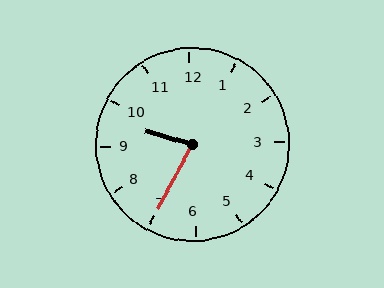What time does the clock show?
9:35.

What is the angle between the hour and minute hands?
Approximately 78 degrees.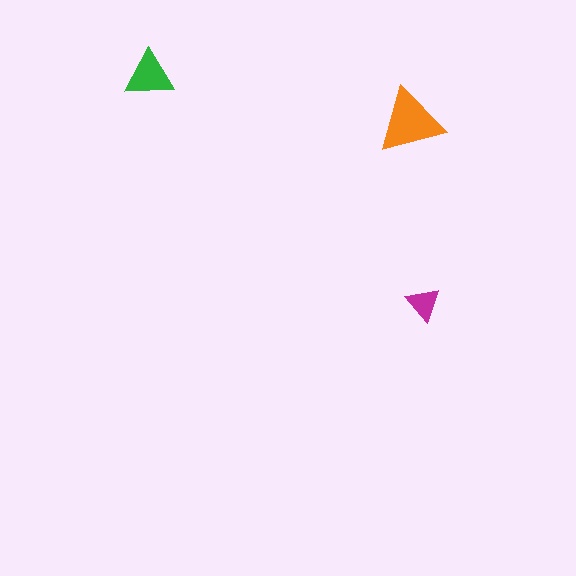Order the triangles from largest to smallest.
the orange one, the green one, the magenta one.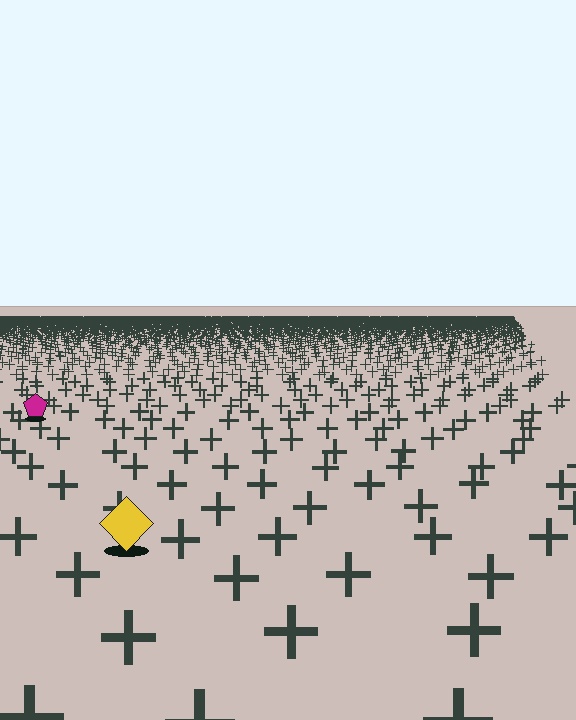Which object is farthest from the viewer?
The magenta pentagon is farthest from the viewer. It appears smaller and the ground texture around it is denser.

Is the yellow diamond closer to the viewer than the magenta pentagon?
Yes. The yellow diamond is closer — you can tell from the texture gradient: the ground texture is coarser near it.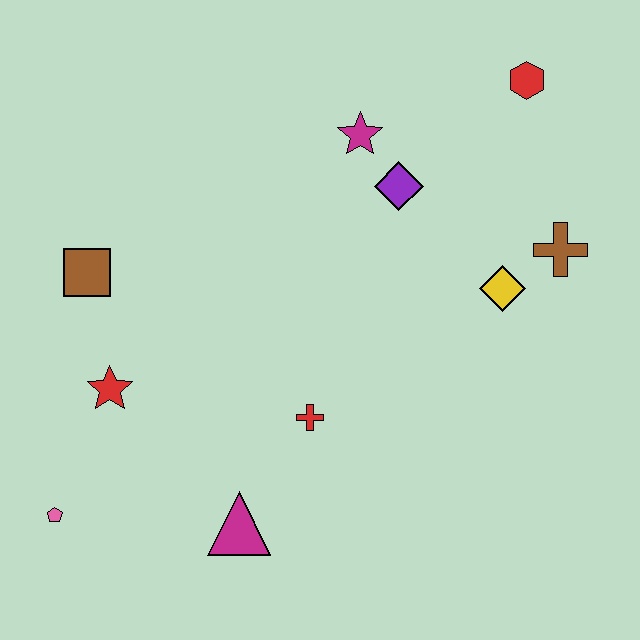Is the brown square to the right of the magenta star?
No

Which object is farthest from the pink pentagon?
The red hexagon is farthest from the pink pentagon.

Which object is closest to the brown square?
The red star is closest to the brown square.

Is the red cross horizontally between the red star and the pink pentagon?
No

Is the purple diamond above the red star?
Yes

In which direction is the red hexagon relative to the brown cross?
The red hexagon is above the brown cross.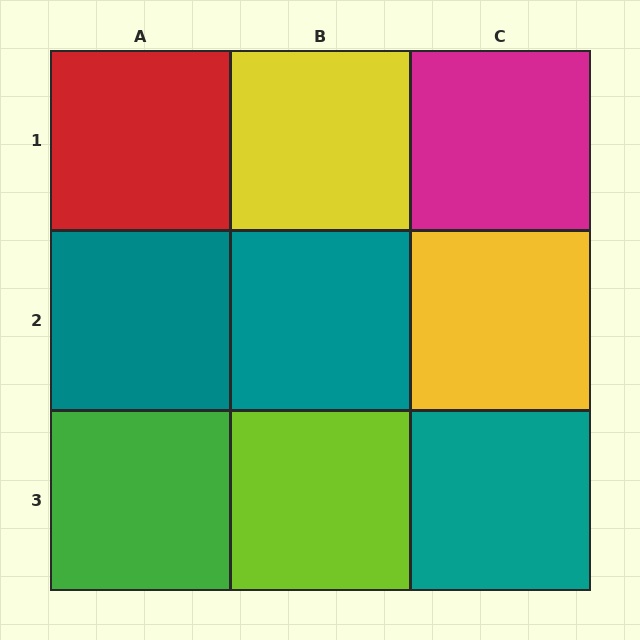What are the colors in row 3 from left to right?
Green, lime, teal.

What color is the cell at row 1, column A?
Red.